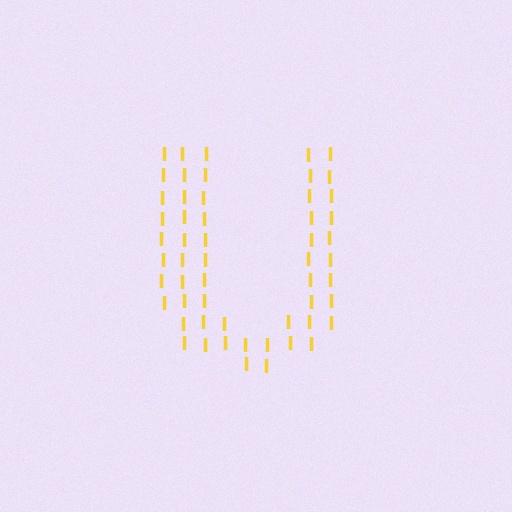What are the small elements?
The small elements are letter I's.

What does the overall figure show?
The overall figure shows the letter U.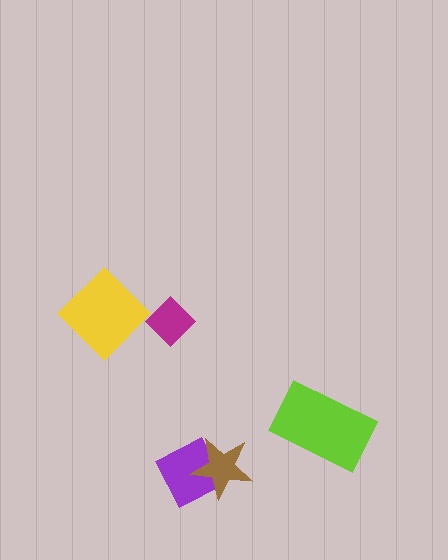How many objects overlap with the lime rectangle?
0 objects overlap with the lime rectangle.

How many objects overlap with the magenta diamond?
0 objects overlap with the magenta diamond.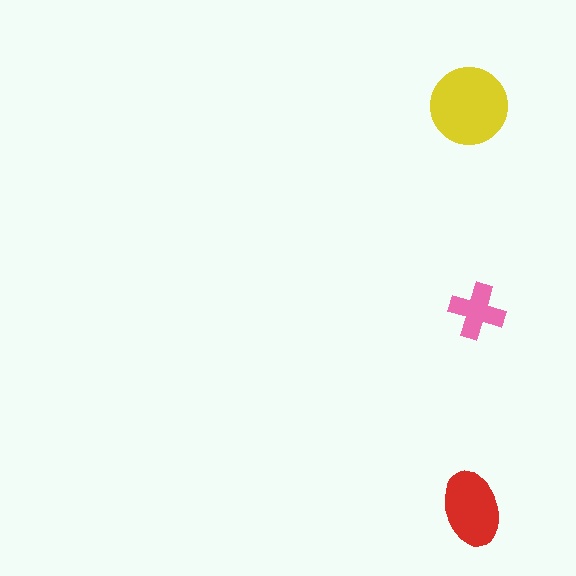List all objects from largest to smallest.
The yellow circle, the red ellipse, the pink cross.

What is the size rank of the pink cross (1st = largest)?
3rd.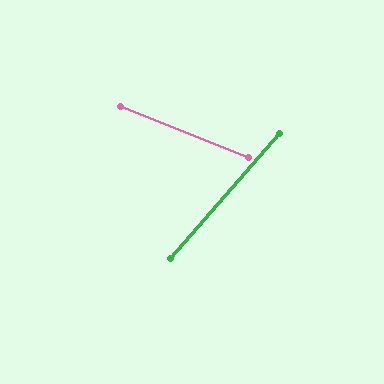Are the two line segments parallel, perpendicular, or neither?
Neither parallel nor perpendicular — they differ by about 71°.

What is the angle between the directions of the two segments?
Approximately 71 degrees.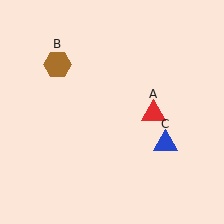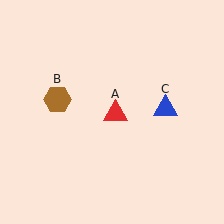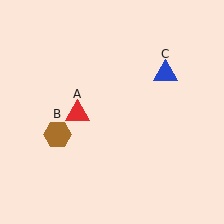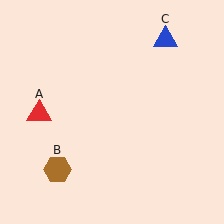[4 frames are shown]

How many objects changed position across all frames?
3 objects changed position: red triangle (object A), brown hexagon (object B), blue triangle (object C).